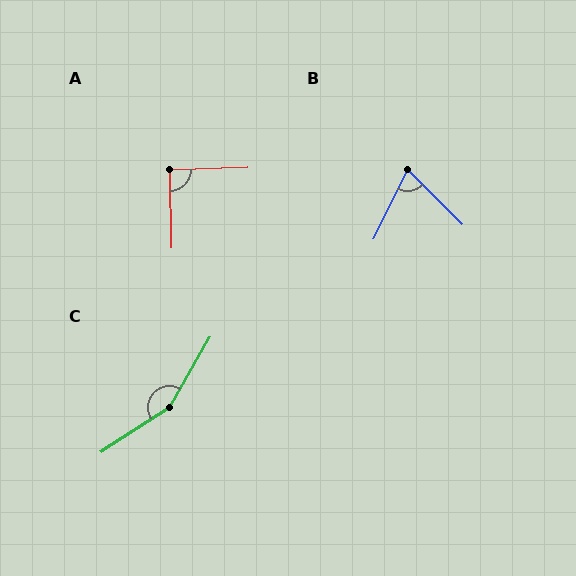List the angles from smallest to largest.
B (71°), A (90°), C (153°).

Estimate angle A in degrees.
Approximately 90 degrees.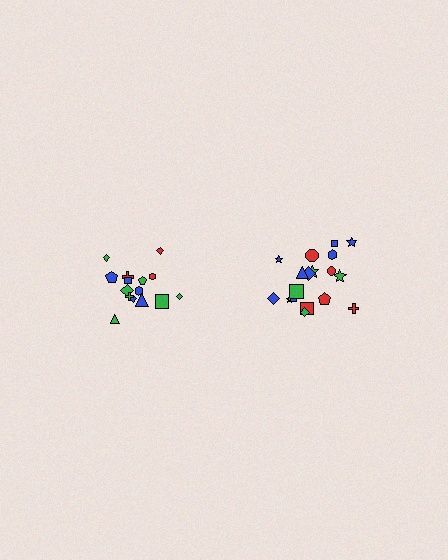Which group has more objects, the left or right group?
The right group.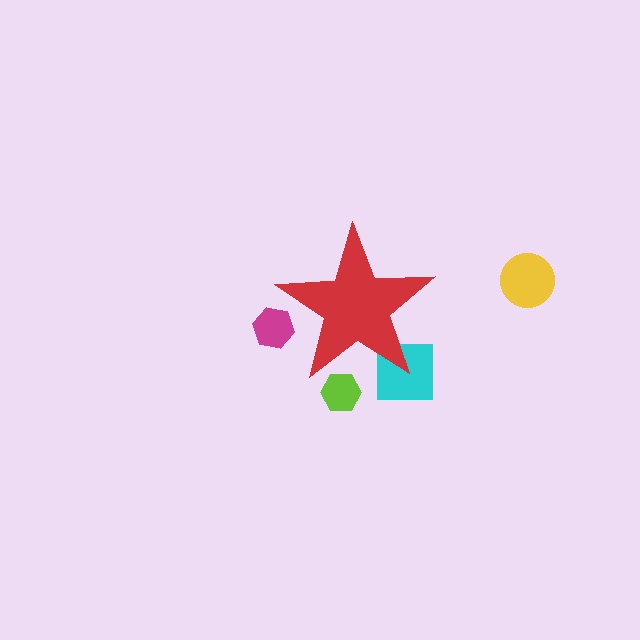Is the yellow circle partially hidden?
No, the yellow circle is fully visible.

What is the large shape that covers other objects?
A red star.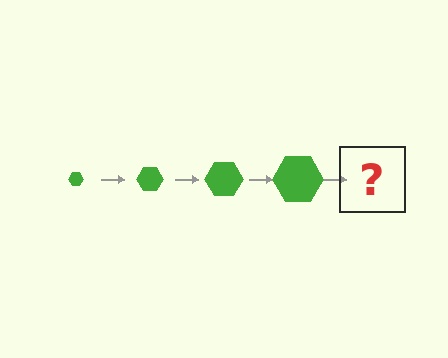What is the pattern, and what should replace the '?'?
The pattern is that the hexagon gets progressively larger each step. The '?' should be a green hexagon, larger than the previous one.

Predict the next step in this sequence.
The next step is a green hexagon, larger than the previous one.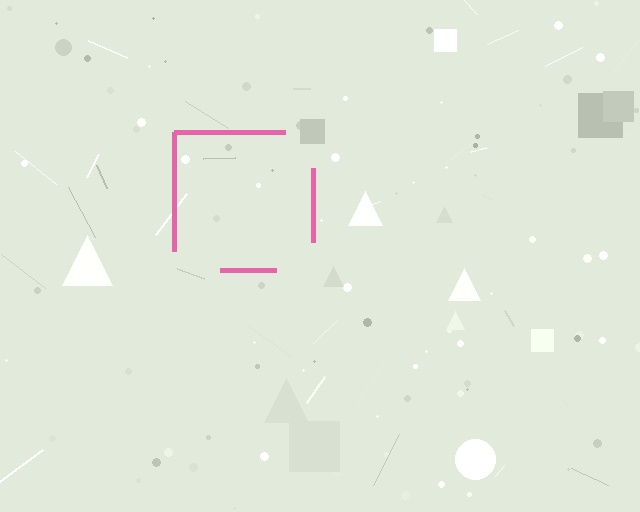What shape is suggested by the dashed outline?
The dashed outline suggests a square.